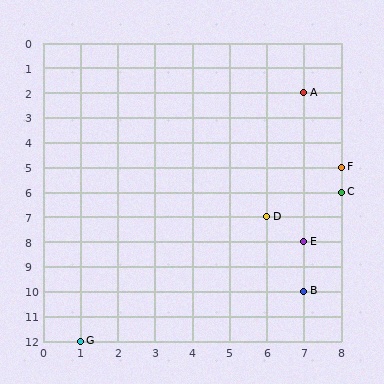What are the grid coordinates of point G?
Point G is at grid coordinates (1, 12).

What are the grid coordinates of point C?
Point C is at grid coordinates (8, 6).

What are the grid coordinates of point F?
Point F is at grid coordinates (8, 5).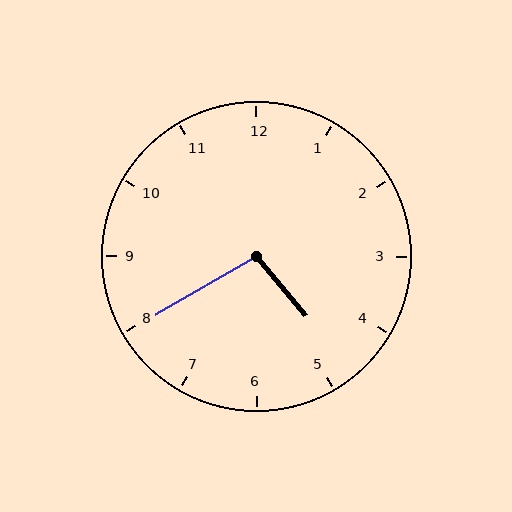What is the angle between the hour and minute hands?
Approximately 100 degrees.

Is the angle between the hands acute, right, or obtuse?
It is obtuse.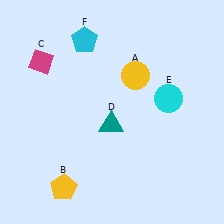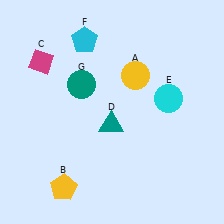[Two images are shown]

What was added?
A teal circle (G) was added in Image 2.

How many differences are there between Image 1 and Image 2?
There is 1 difference between the two images.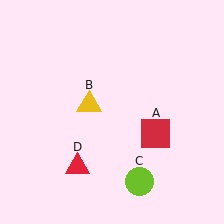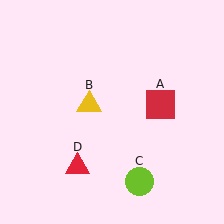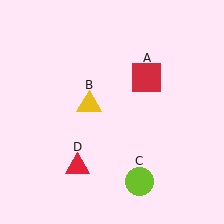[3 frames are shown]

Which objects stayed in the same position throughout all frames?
Yellow triangle (object B) and lime circle (object C) and red triangle (object D) remained stationary.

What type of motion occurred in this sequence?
The red square (object A) rotated counterclockwise around the center of the scene.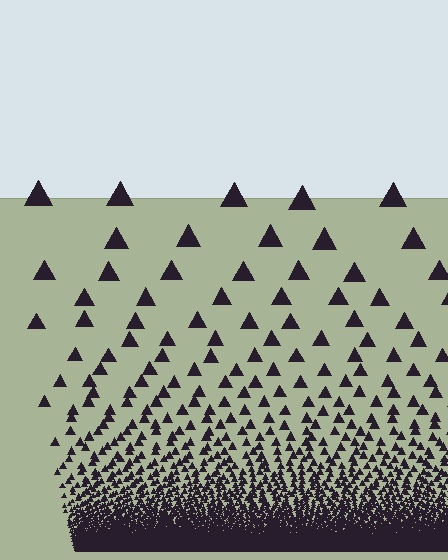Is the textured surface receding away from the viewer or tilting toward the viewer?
The surface appears to tilt toward the viewer. Texture elements get larger and sparser toward the top.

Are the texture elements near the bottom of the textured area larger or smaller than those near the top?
Smaller. The gradient is inverted — elements near the bottom are smaller and denser.